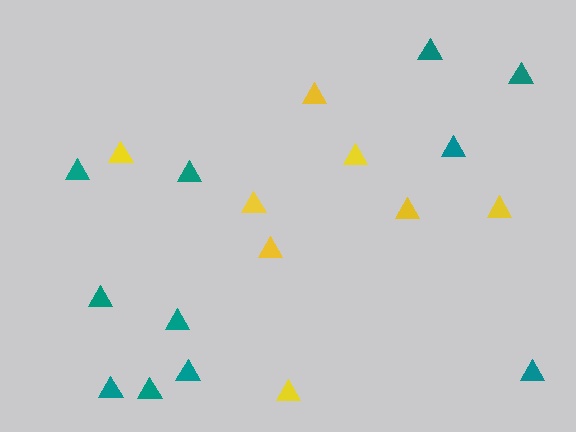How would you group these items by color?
There are 2 groups: one group of yellow triangles (8) and one group of teal triangles (11).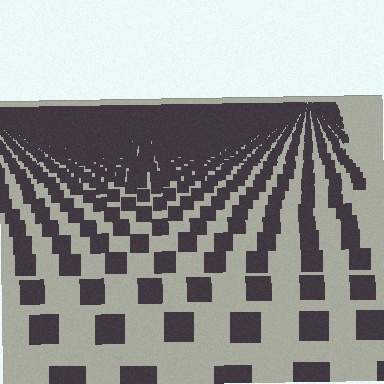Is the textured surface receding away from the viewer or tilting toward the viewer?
The surface is receding away from the viewer. Texture elements get smaller and denser toward the top.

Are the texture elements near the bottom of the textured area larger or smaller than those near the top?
Larger. Near the bottom, elements are closer to the viewer and appear at a bigger on-screen size.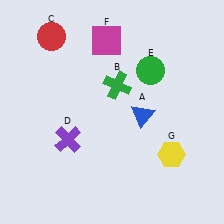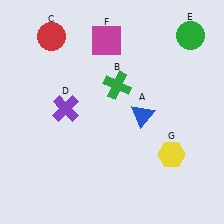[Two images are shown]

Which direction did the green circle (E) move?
The green circle (E) moved right.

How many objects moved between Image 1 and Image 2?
2 objects moved between the two images.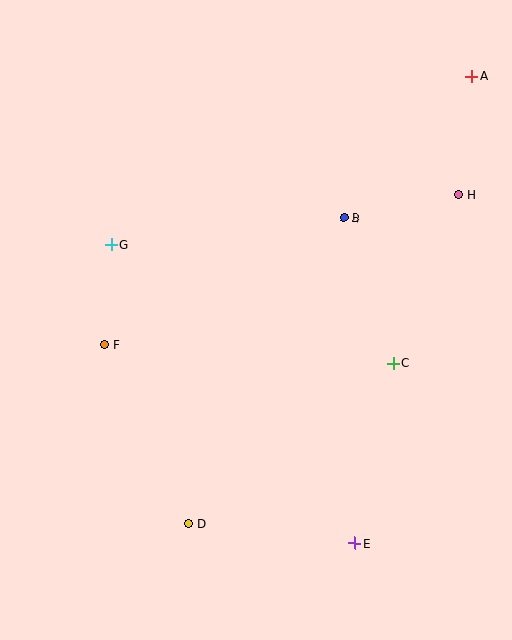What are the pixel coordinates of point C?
Point C is at (394, 363).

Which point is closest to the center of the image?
Point B at (344, 218) is closest to the center.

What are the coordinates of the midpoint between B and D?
The midpoint between B and D is at (266, 371).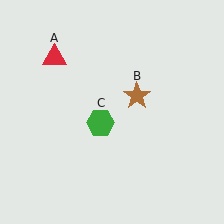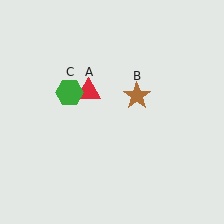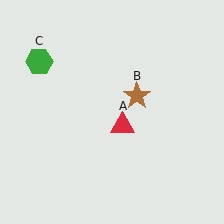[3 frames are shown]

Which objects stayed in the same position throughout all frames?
Brown star (object B) remained stationary.